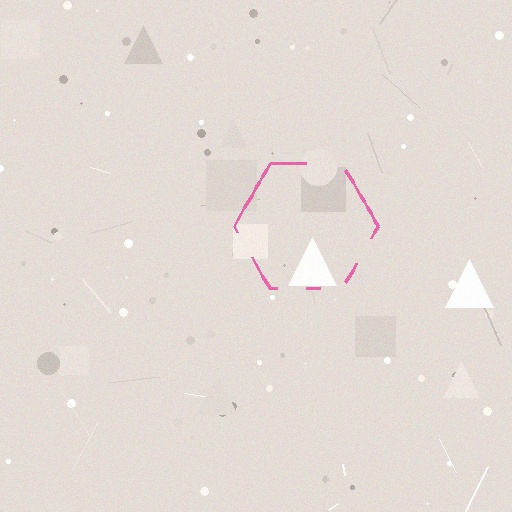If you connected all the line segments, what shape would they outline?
They would outline a hexagon.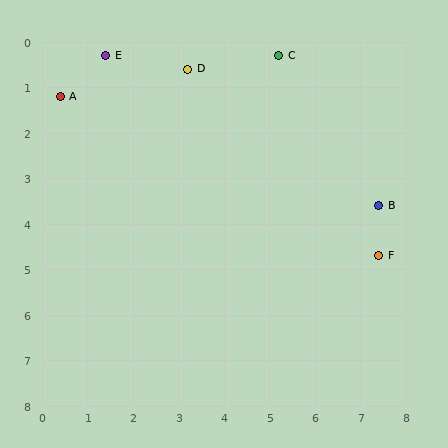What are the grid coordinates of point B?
Point B is at approximately (7.4, 3.6).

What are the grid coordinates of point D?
Point D is at approximately (3.2, 0.6).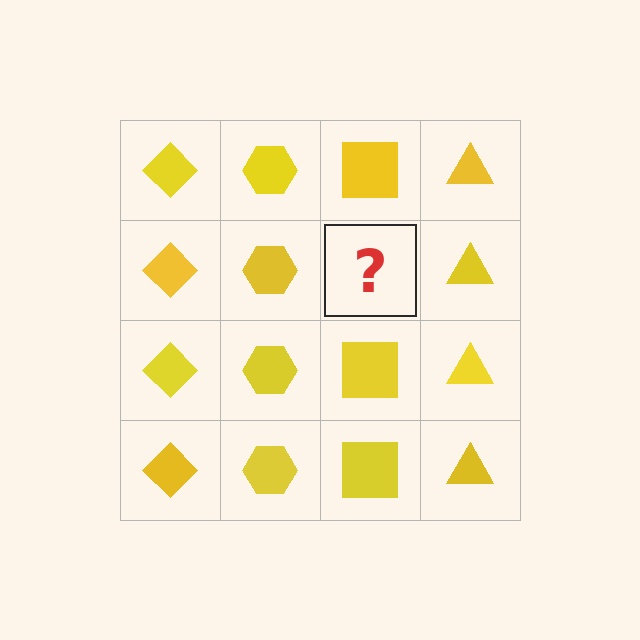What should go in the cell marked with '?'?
The missing cell should contain a yellow square.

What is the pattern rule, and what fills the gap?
The rule is that each column has a consistent shape. The gap should be filled with a yellow square.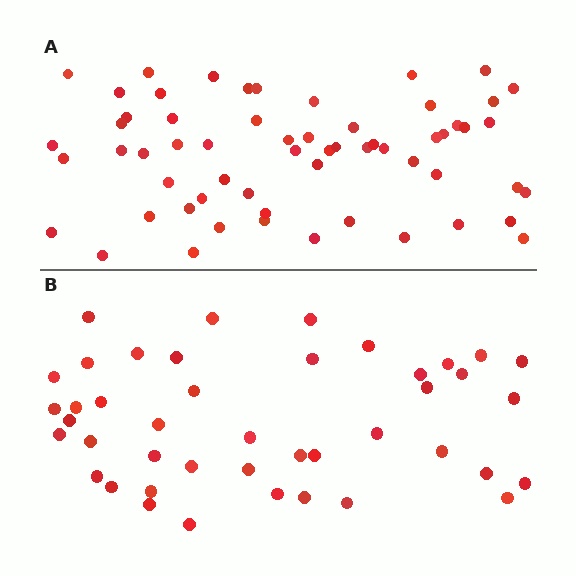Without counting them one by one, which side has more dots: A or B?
Region A (the top region) has more dots.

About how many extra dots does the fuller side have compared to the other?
Region A has approximately 15 more dots than region B.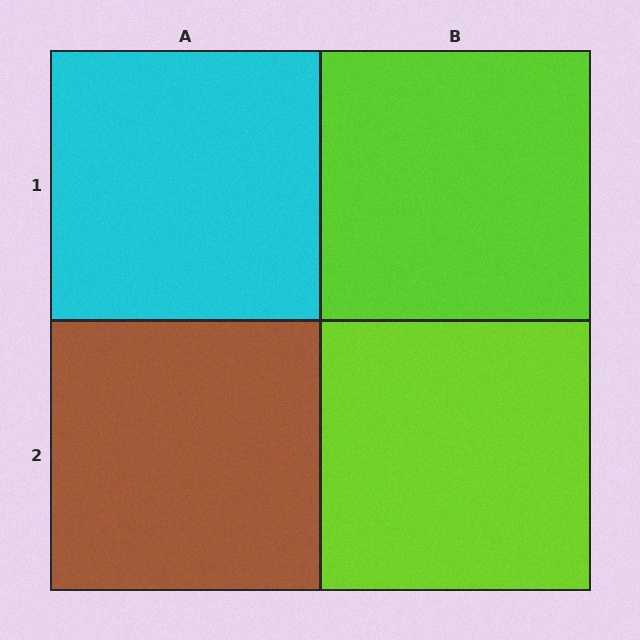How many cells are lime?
2 cells are lime.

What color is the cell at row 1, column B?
Lime.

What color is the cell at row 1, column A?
Cyan.